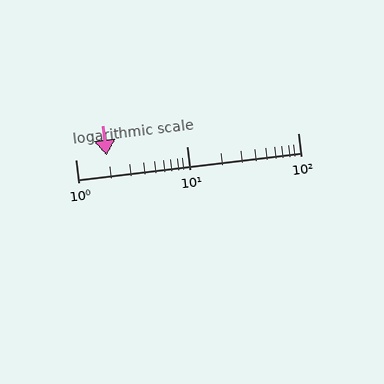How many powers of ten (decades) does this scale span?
The scale spans 2 decades, from 1 to 100.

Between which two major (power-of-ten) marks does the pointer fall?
The pointer is between 1 and 10.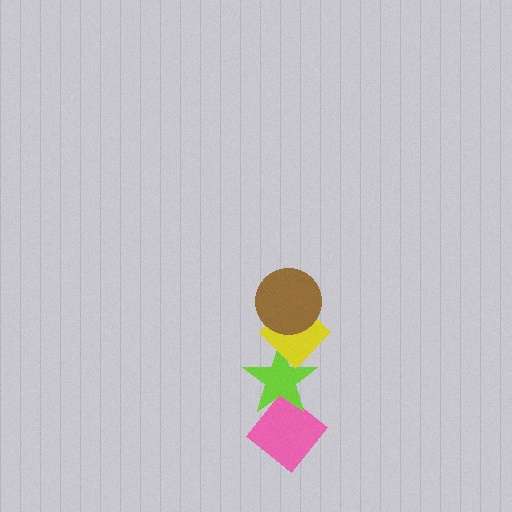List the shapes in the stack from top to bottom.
From top to bottom: the brown circle, the yellow diamond, the lime star, the pink diamond.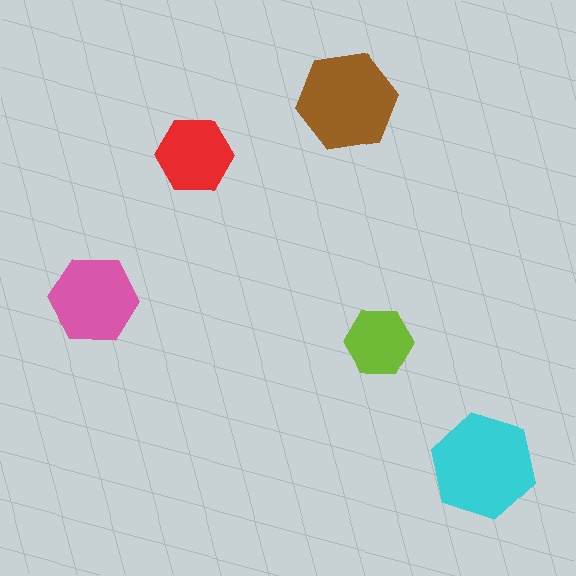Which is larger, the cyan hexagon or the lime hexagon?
The cyan one.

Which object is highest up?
The brown hexagon is topmost.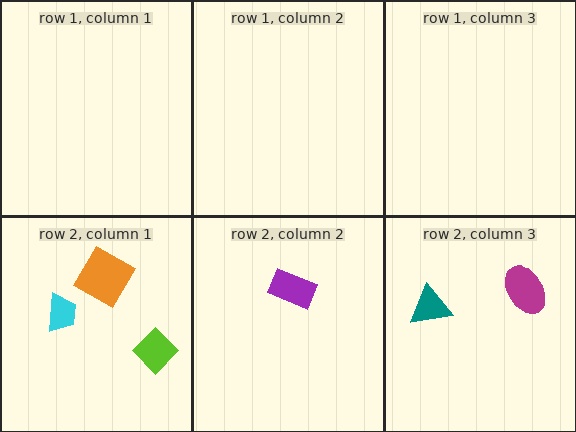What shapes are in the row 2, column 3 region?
The magenta ellipse, the teal triangle.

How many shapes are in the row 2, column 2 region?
1.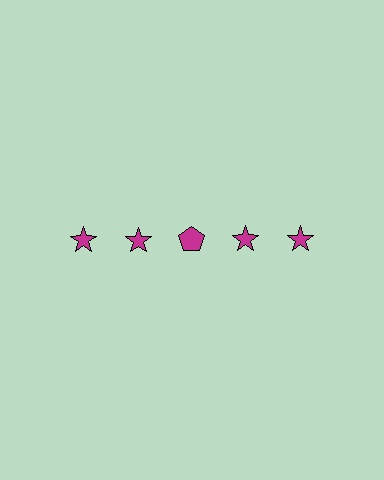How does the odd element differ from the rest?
It has a different shape: pentagon instead of star.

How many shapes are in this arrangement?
There are 5 shapes arranged in a grid pattern.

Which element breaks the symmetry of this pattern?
The magenta pentagon in the top row, center column breaks the symmetry. All other shapes are magenta stars.